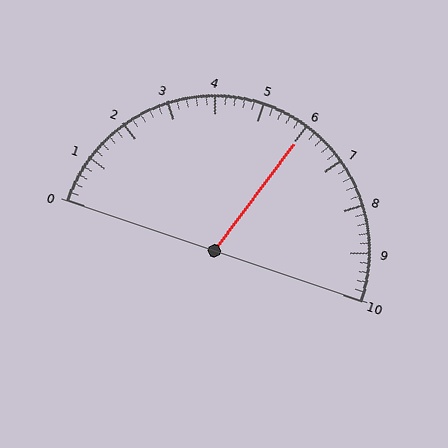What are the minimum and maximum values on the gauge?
The gauge ranges from 0 to 10.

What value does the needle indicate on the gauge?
The needle indicates approximately 6.0.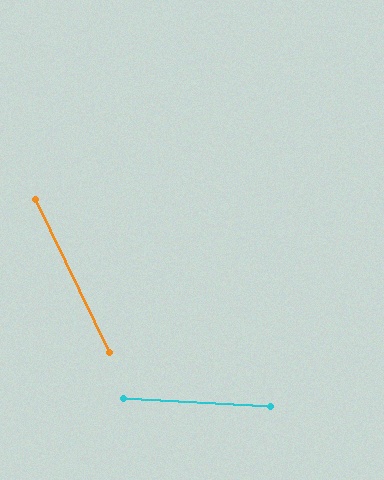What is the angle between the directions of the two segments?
Approximately 61 degrees.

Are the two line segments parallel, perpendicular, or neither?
Neither parallel nor perpendicular — they differ by about 61°.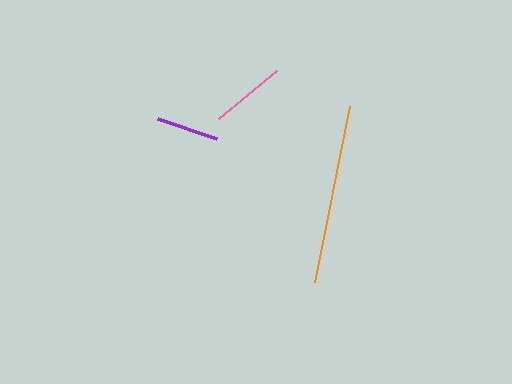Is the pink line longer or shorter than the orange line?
The orange line is longer than the pink line.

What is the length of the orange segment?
The orange segment is approximately 180 pixels long.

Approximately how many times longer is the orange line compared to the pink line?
The orange line is approximately 2.4 times the length of the pink line.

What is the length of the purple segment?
The purple segment is approximately 63 pixels long.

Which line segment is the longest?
The orange line is the longest at approximately 180 pixels.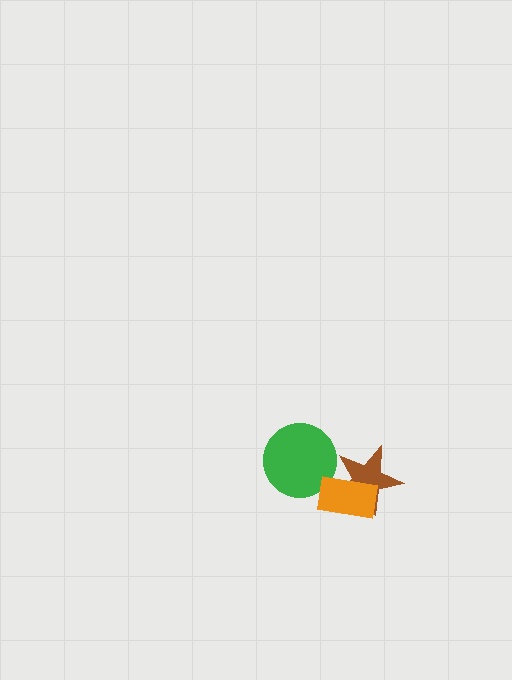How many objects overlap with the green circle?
0 objects overlap with the green circle.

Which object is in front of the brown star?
The orange rectangle is in front of the brown star.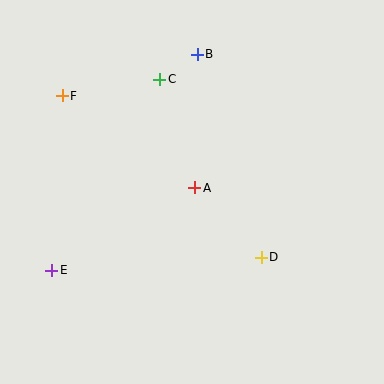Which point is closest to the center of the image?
Point A at (195, 188) is closest to the center.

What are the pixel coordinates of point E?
Point E is at (52, 270).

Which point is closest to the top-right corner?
Point B is closest to the top-right corner.